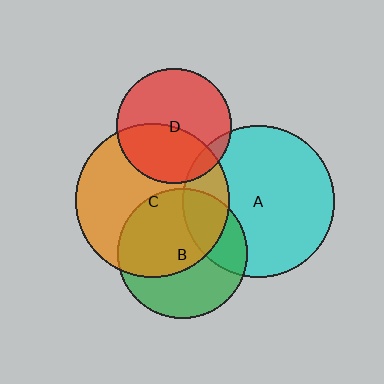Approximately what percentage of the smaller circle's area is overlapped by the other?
Approximately 40%.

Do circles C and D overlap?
Yes.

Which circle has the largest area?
Circle C (orange).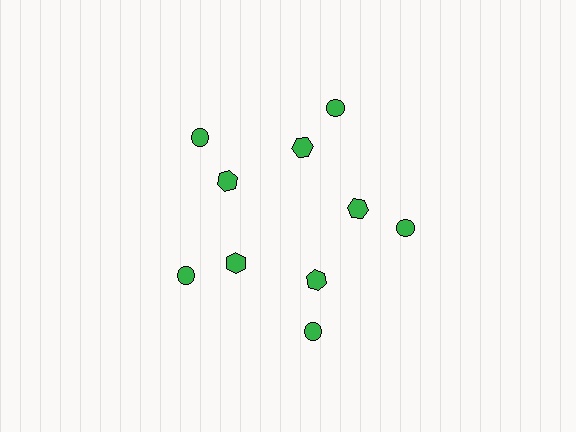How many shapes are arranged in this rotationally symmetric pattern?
There are 10 shapes, arranged in 5 groups of 2.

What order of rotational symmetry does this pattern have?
This pattern has 5-fold rotational symmetry.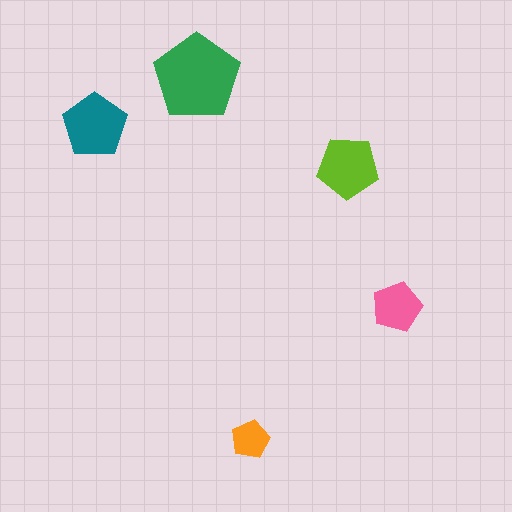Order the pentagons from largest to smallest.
the green one, the teal one, the lime one, the pink one, the orange one.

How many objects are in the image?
There are 5 objects in the image.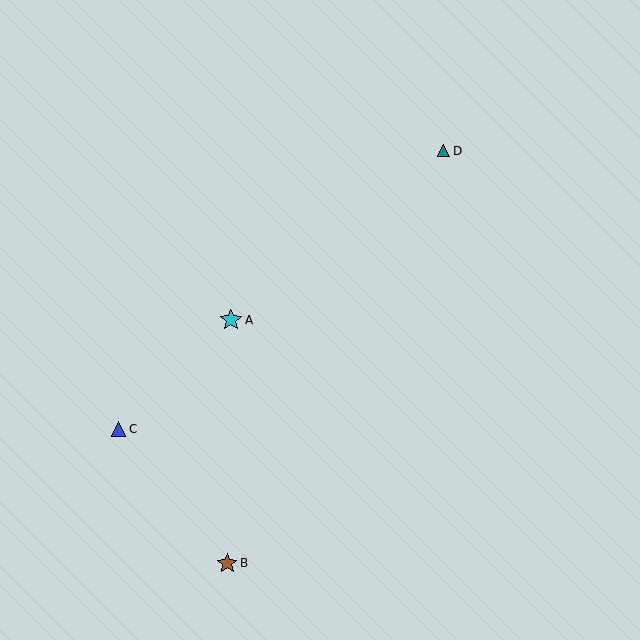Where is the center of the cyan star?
The center of the cyan star is at (231, 320).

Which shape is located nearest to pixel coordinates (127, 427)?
The blue triangle (labeled C) at (119, 429) is nearest to that location.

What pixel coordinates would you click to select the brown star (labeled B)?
Click at (227, 563) to select the brown star B.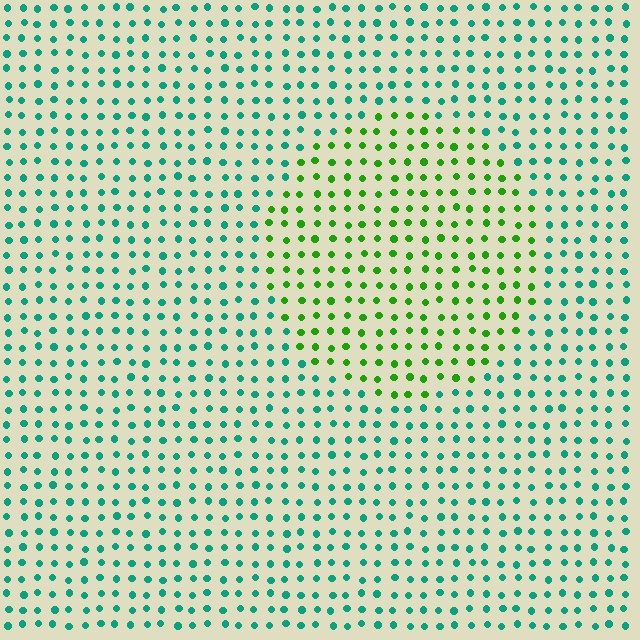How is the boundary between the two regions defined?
The boundary is defined purely by a slight shift in hue (about 53 degrees). Spacing, size, and orientation are identical on both sides.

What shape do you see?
I see a circle.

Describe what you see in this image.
The image is filled with small teal elements in a uniform arrangement. A circle-shaped region is visible where the elements are tinted to a slightly different hue, forming a subtle color boundary.